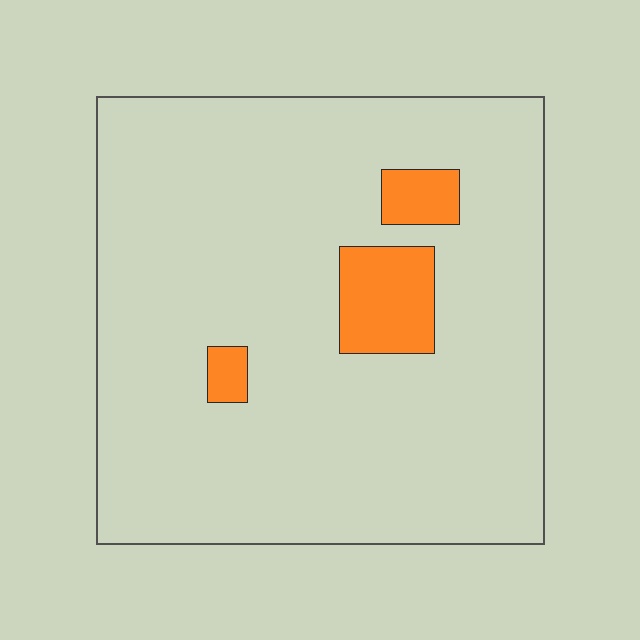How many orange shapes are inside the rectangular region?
3.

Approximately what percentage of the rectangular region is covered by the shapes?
Approximately 10%.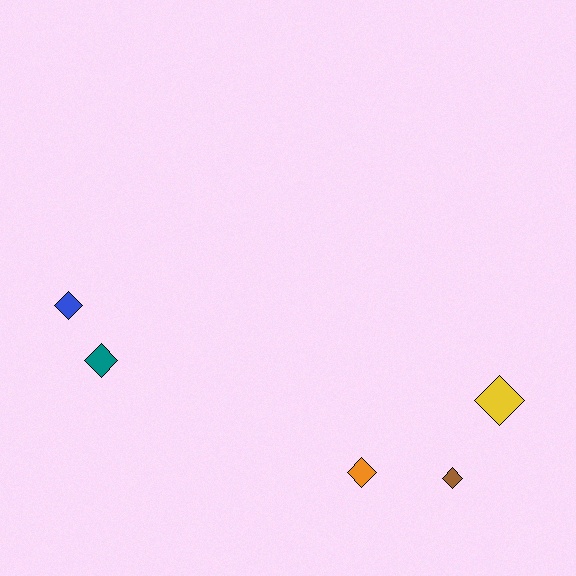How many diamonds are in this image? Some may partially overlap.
There are 5 diamonds.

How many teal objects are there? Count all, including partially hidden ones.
There is 1 teal object.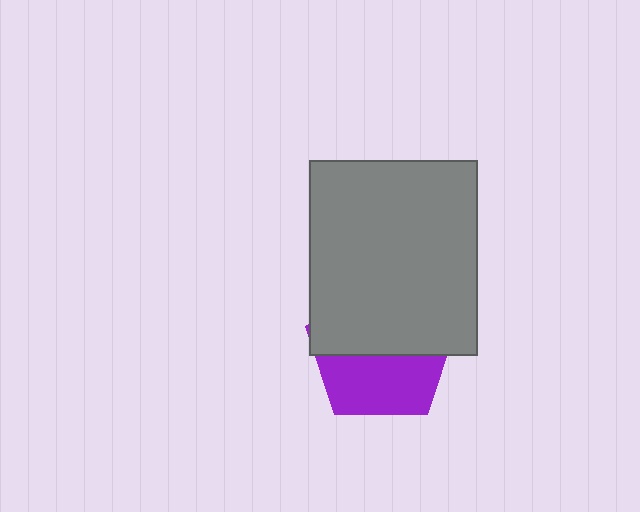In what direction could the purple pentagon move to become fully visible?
The purple pentagon could move down. That would shift it out from behind the gray rectangle entirely.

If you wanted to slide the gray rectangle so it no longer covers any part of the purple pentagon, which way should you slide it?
Slide it up — that is the most direct way to separate the two shapes.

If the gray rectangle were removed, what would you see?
You would see the complete purple pentagon.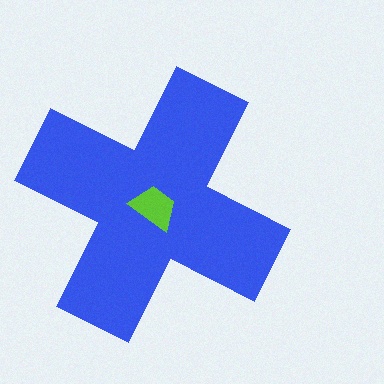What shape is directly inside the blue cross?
The lime trapezoid.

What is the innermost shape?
The lime trapezoid.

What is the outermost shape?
The blue cross.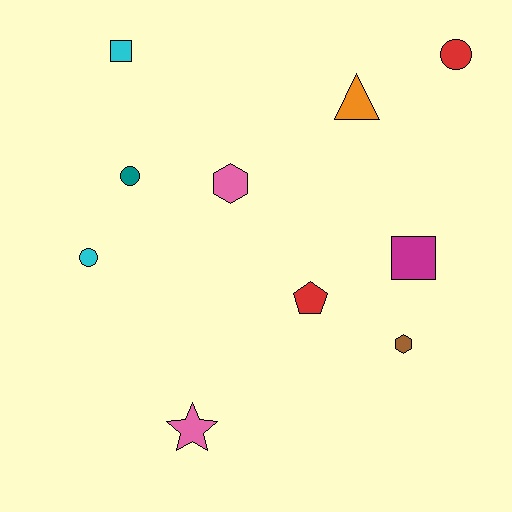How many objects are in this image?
There are 10 objects.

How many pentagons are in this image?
There is 1 pentagon.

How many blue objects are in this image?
There are no blue objects.